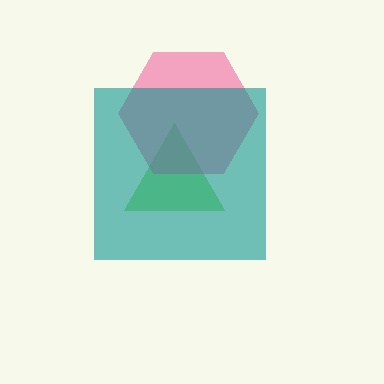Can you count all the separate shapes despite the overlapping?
Yes, there are 3 separate shapes.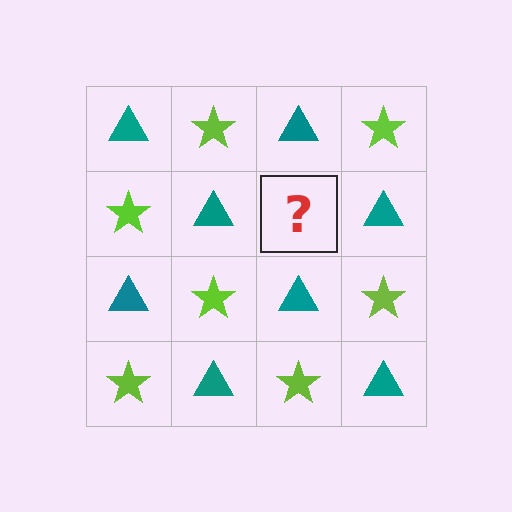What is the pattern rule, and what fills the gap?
The rule is that it alternates teal triangle and lime star in a checkerboard pattern. The gap should be filled with a lime star.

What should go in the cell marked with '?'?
The missing cell should contain a lime star.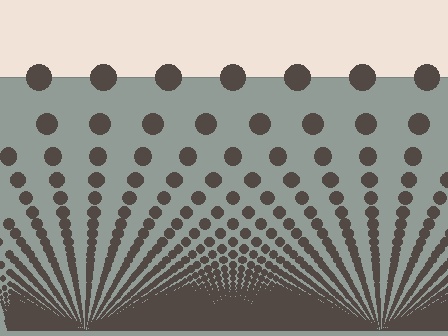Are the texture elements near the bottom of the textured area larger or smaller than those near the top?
Smaller. The gradient is inverted — elements near the bottom are smaller and denser.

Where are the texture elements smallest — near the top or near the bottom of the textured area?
Near the bottom.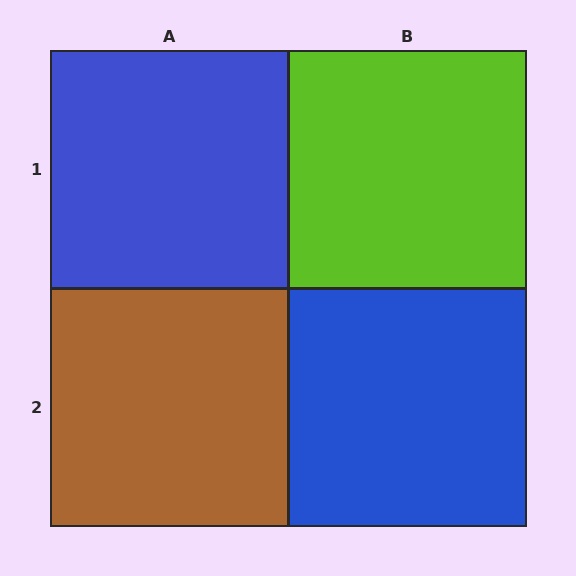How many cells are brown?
1 cell is brown.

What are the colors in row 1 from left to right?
Blue, lime.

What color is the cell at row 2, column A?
Brown.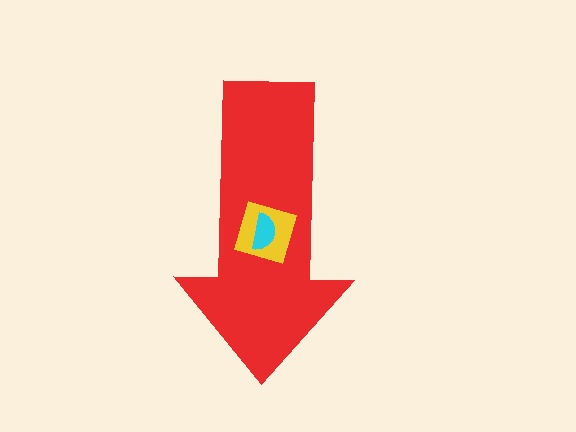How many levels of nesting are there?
3.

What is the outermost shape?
The red arrow.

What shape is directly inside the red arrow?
The yellow diamond.